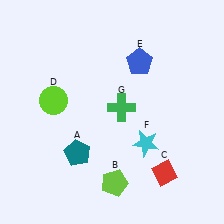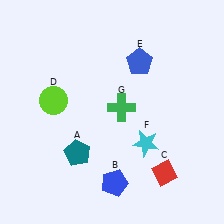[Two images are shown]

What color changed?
The pentagon (B) changed from lime in Image 1 to blue in Image 2.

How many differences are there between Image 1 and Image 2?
There is 1 difference between the two images.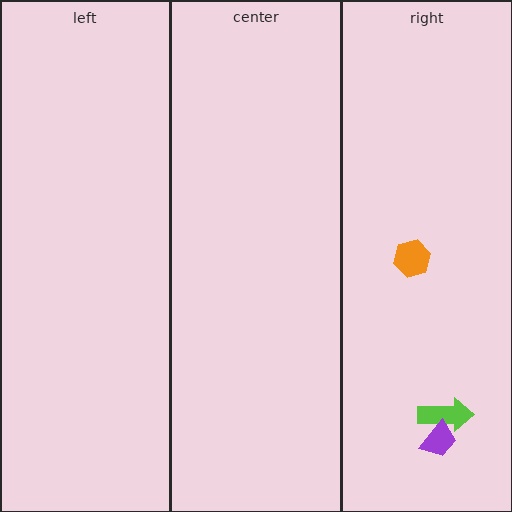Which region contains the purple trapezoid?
The right region.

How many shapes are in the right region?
3.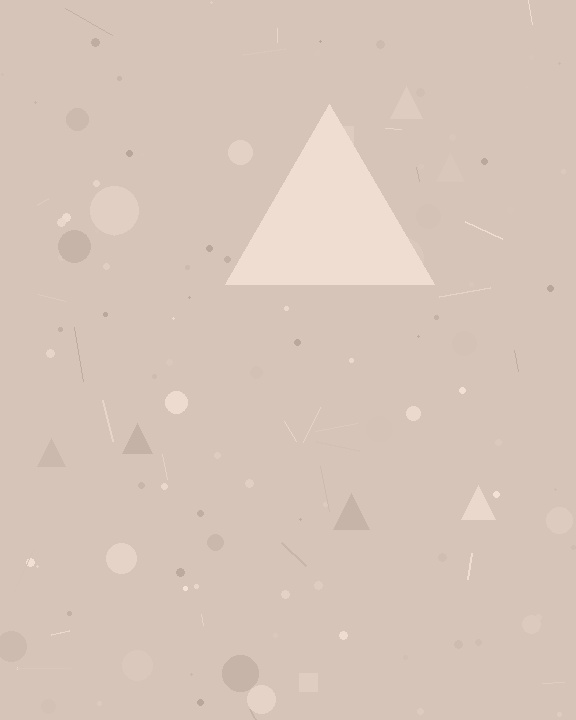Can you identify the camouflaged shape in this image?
The camouflaged shape is a triangle.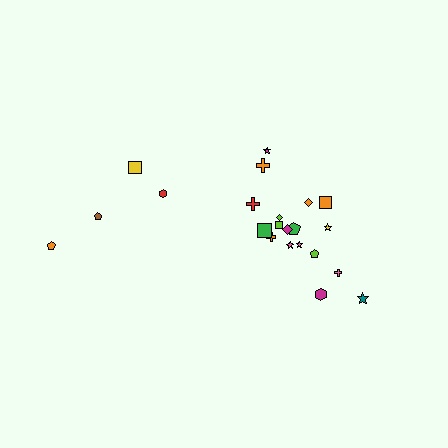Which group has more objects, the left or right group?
The right group.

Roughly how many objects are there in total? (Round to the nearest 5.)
Roughly 20 objects in total.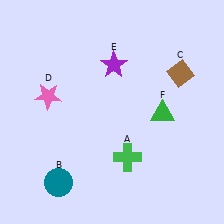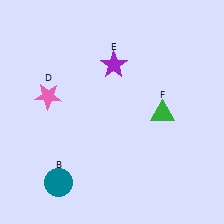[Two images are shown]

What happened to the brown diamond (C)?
The brown diamond (C) was removed in Image 2. It was in the top-right area of Image 1.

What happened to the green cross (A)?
The green cross (A) was removed in Image 2. It was in the bottom-right area of Image 1.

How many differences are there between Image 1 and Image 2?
There are 2 differences between the two images.